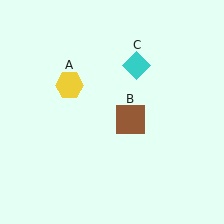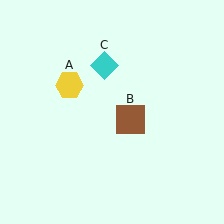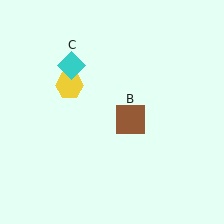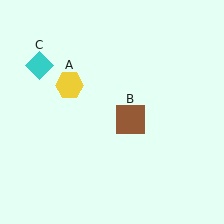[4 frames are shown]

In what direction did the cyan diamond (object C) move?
The cyan diamond (object C) moved left.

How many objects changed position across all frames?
1 object changed position: cyan diamond (object C).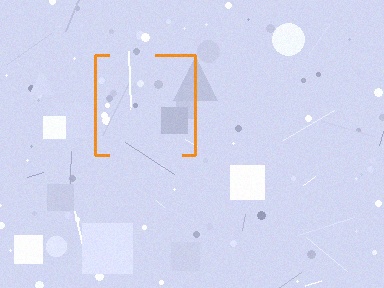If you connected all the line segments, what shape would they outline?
They would outline a square.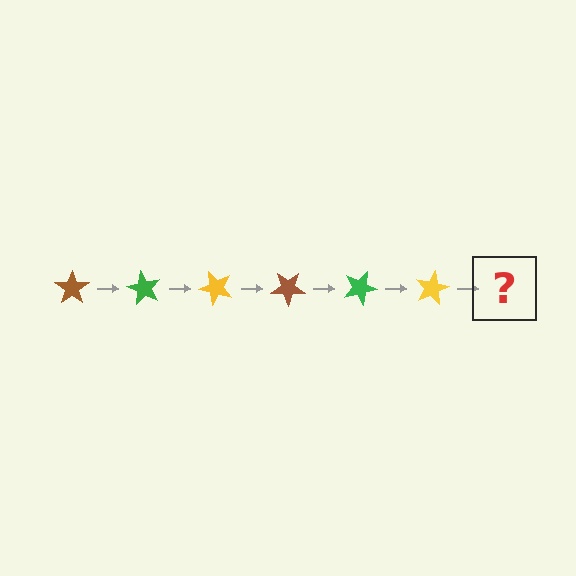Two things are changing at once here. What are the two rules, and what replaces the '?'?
The two rules are that it rotates 60 degrees each step and the color cycles through brown, green, and yellow. The '?' should be a brown star, rotated 360 degrees from the start.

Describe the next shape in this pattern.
It should be a brown star, rotated 360 degrees from the start.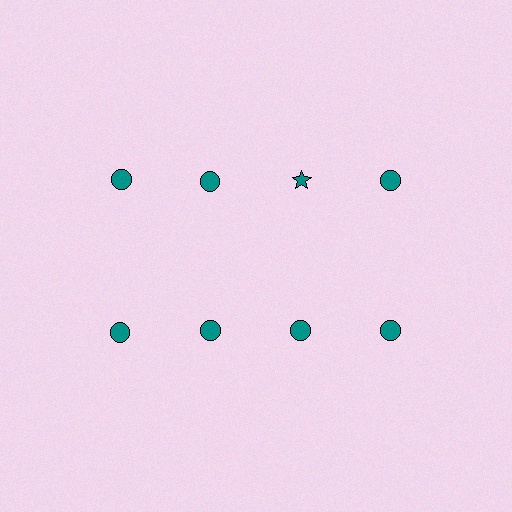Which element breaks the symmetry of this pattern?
The teal star in the top row, center column breaks the symmetry. All other shapes are teal circles.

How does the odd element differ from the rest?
It has a different shape: star instead of circle.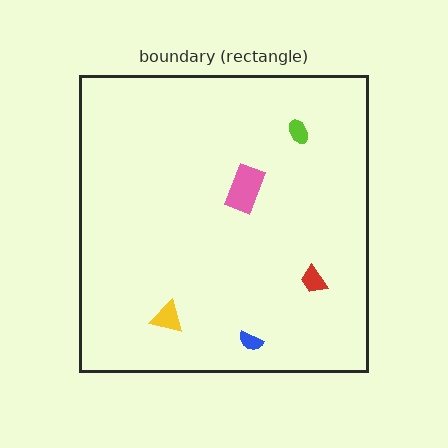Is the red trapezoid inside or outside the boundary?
Inside.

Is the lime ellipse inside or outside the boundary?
Inside.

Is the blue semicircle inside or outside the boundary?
Inside.